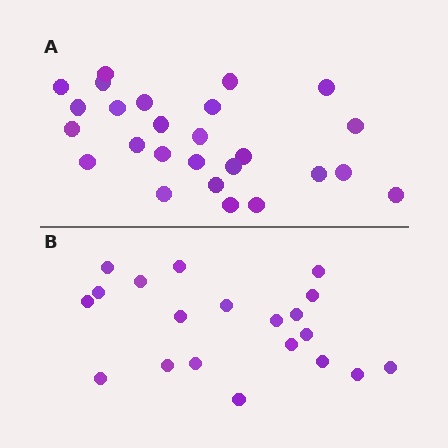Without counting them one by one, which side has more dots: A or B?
Region A (the top region) has more dots.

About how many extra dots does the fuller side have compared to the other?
Region A has about 6 more dots than region B.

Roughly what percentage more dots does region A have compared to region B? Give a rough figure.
About 30% more.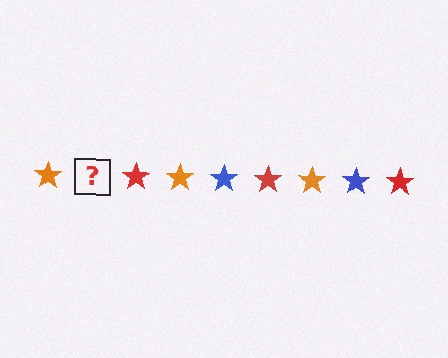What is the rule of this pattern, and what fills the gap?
The rule is that the pattern cycles through orange, blue, red stars. The gap should be filled with a blue star.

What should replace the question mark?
The question mark should be replaced with a blue star.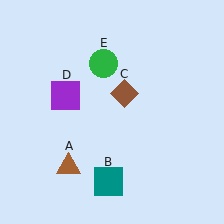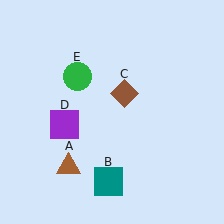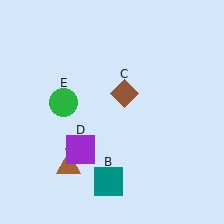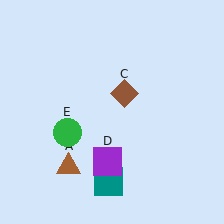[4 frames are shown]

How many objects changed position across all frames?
2 objects changed position: purple square (object D), green circle (object E).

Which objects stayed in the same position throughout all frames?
Brown triangle (object A) and teal square (object B) and brown diamond (object C) remained stationary.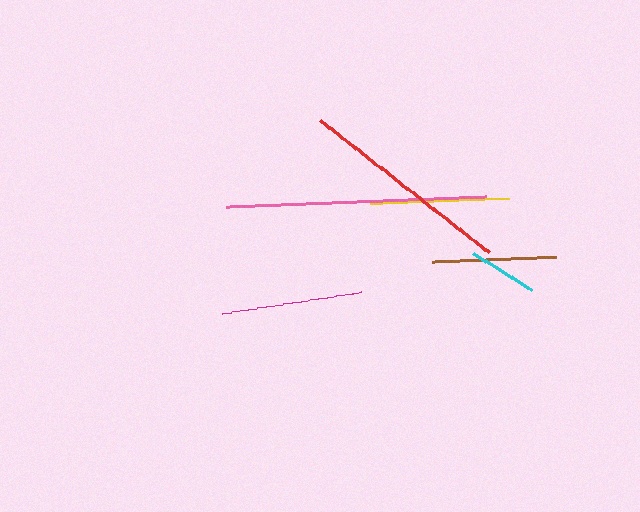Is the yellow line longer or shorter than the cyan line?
The yellow line is longer than the cyan line.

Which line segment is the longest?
The pink line is the longest at approximately 260 pixels.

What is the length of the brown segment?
The brown segment is approximately 124 pixels long.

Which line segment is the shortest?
The cyan line is the shortest at approximately 69 pixels.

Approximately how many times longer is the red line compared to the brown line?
The red line is approximately 1.7 times the length of the brown line.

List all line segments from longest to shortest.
From longest to shortest: pink, red, magenta, yellow, brown, cyan.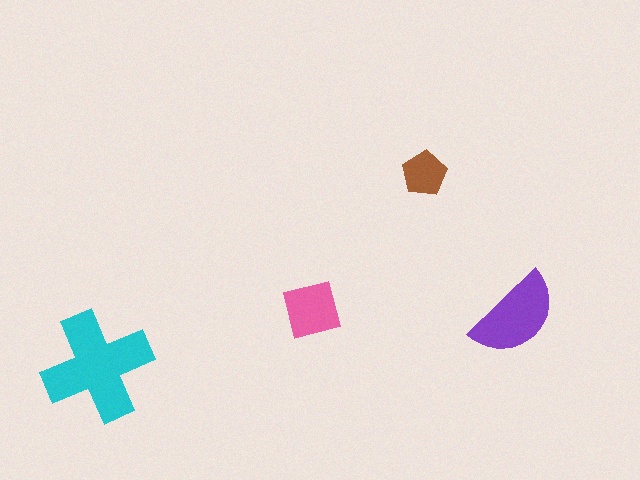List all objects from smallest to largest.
The brown pentagon, the pink square, the purple semicircle, the cyan cross.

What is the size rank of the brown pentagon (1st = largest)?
4th.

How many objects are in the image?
There are 4 objects in the image.